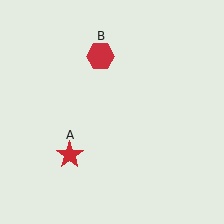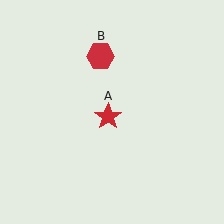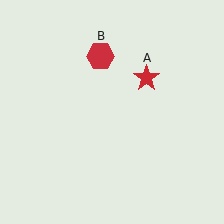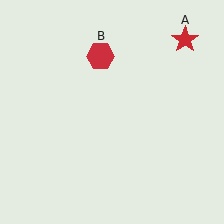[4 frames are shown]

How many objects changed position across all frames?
1 object changed position: red star (object A).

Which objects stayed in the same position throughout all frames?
Red hexagon (object B) remained stationary.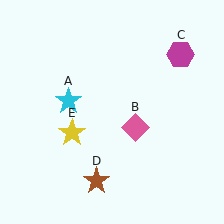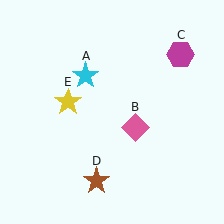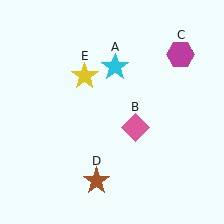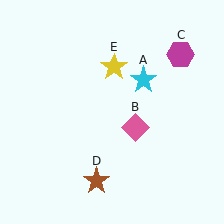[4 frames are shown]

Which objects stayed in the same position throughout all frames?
Pink diamond (object B) and magenta hexagon (object C) and brown star (object D) remained stationary.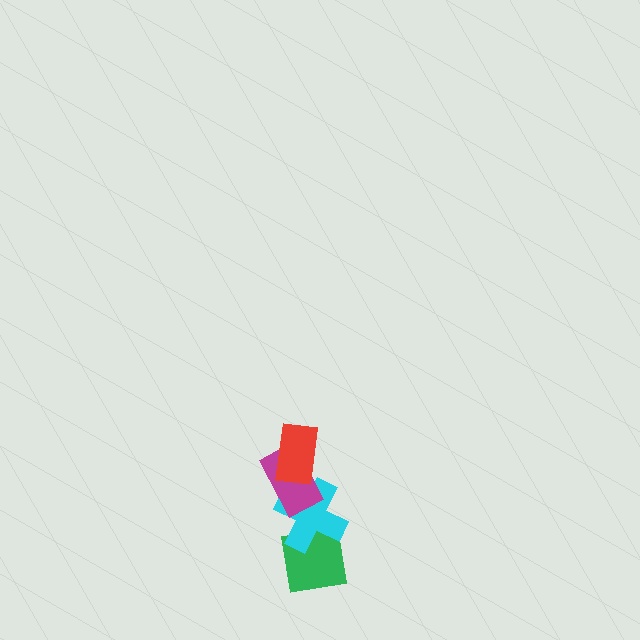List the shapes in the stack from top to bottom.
From top to bottom: the red rectangle, the magenta rectangle, the cyan cross, the green square.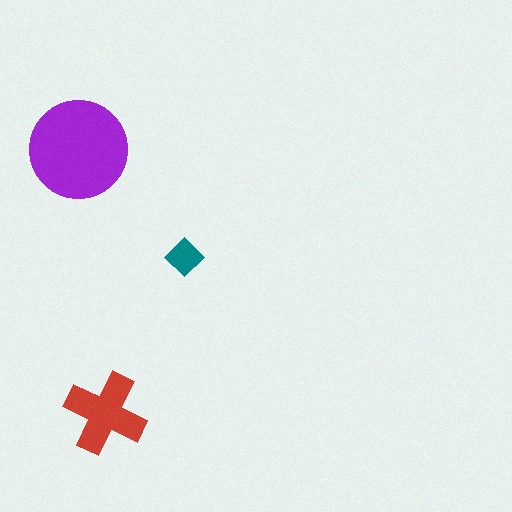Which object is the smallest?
The teal diamond.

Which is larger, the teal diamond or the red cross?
The red cross.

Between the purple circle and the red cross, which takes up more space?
The purple circle.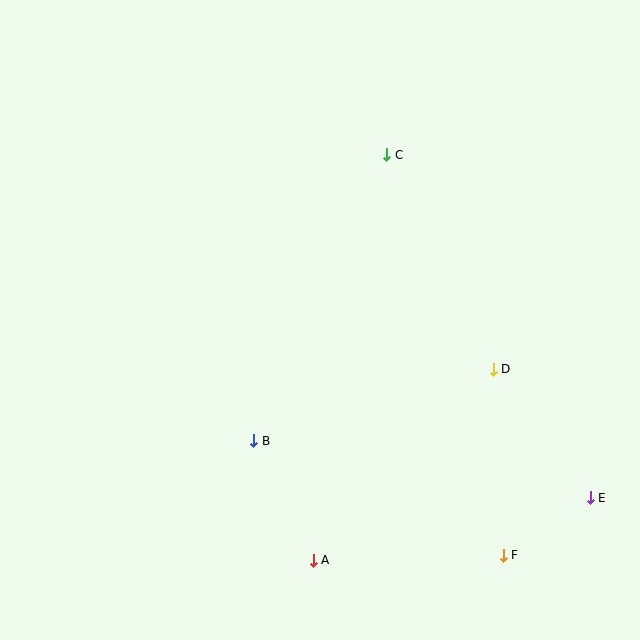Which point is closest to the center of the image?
Point B at (254, 441) is closest to the center.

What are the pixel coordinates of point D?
Point D is at (493, 369).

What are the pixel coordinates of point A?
Point A is at (313, 560).